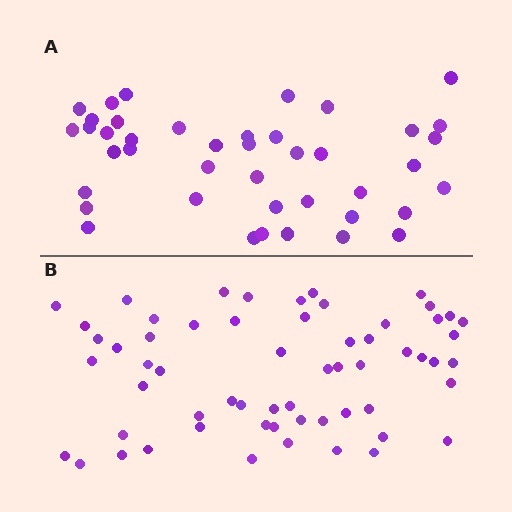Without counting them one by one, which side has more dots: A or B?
Region B (the bottom region) has more dots.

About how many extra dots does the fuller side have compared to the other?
Region B has approximately 20 more dots than region A.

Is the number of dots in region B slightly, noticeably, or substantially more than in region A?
Region B has noticeably more, but not dramatically so. The ratio is roughly 1.4 to 1.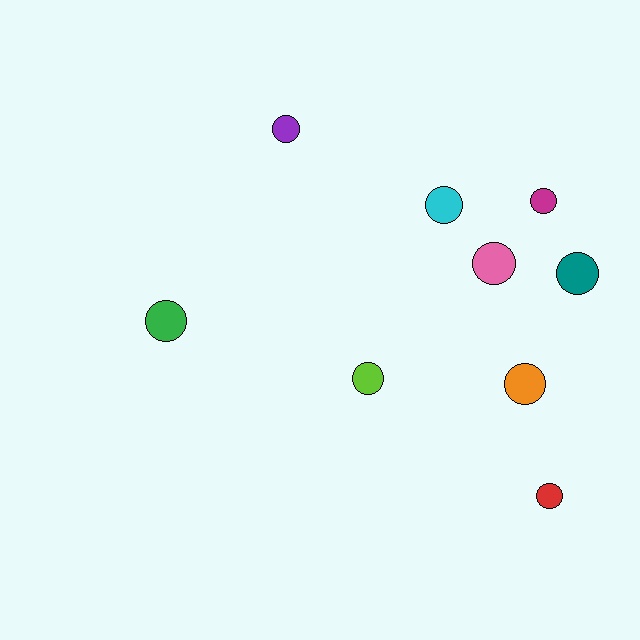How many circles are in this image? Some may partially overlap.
There are 9 circles.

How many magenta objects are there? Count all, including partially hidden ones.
There is 1 magenta object.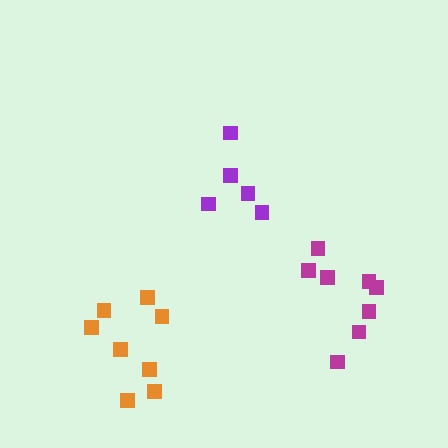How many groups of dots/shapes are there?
There are 3 groups.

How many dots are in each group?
Group 1: 5 dots, Group 2: 8 dots, Group 3: 8 dots (21 total).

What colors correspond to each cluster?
The clusters are colored: purple, magenta, orange.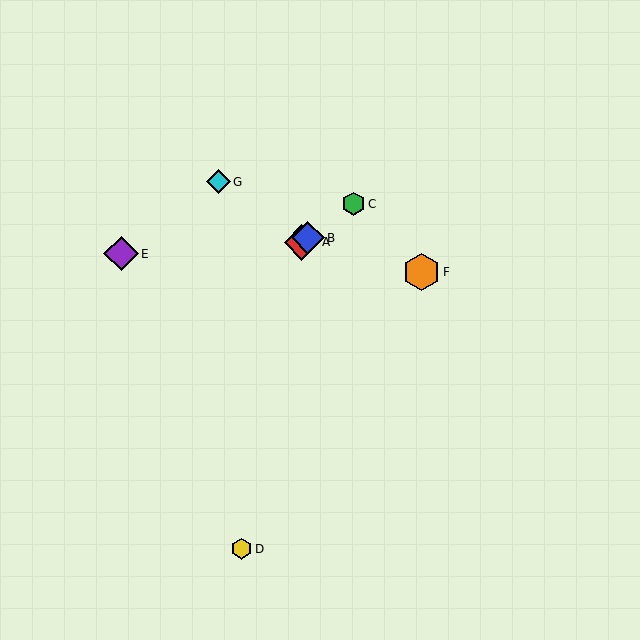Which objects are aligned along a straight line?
Objects A, B, C are aligned along a straight line.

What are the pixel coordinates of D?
Object D is at (241, 549).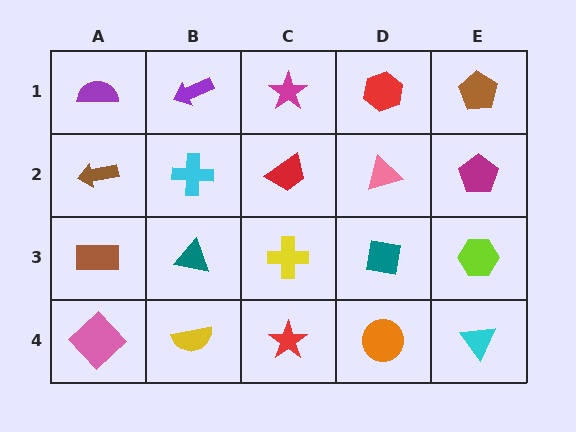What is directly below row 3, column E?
A cyan triangle.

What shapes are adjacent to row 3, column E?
A magenta pentagon (row 2, column E), a cyan triangle (row 4, column E), a teal square (row 3, column D).